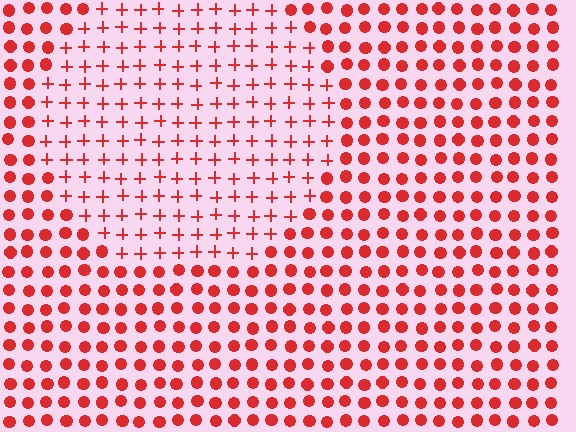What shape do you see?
I see a circle.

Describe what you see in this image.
The image is filled with small red elements arranged in a uniform grid. A circle-shaped region contains plus signs, while the surrounding area contains circles. The boundary is defined purely by the change in element shape.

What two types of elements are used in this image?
The image uses plus signs inside the circle region and circles outside it.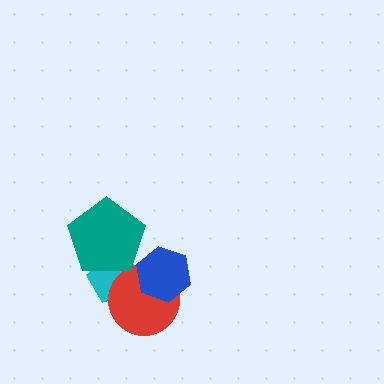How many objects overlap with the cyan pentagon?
2 objects overlap with the cyan pentagon.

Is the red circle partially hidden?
Yes, it is partially covered by another shape.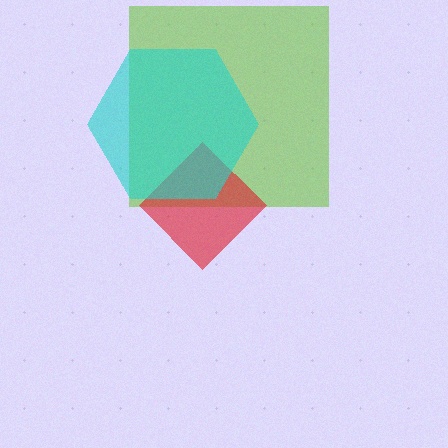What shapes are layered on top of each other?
The layered shapes are: a lime square, a red diamond, a cyan hexagon.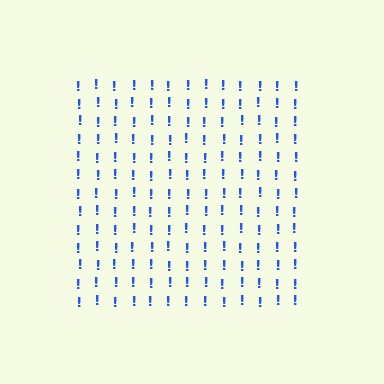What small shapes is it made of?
It is made of small exclamation marks.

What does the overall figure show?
The overall figure shows a square.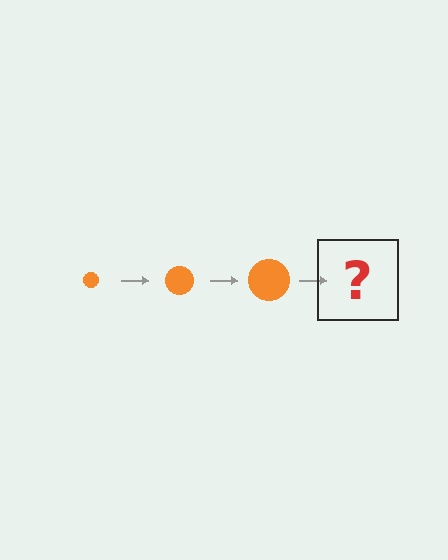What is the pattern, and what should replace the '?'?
The pattern is that the circle gets progressively larger each step. The '?' should be an orange circle, larger than the previous one.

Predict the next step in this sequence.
The next step is an orange circle, larger than the previous one.